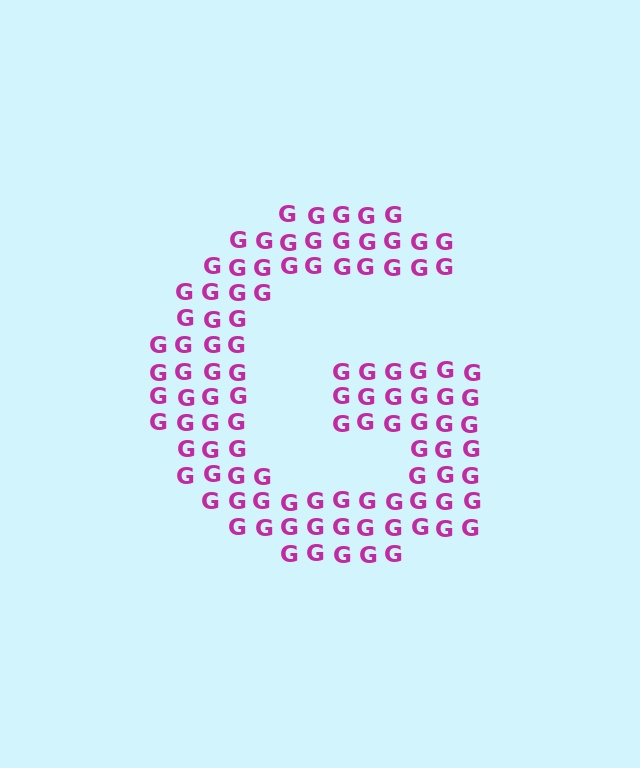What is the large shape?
The large shape is the letter G.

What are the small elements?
The small elements are letter G's.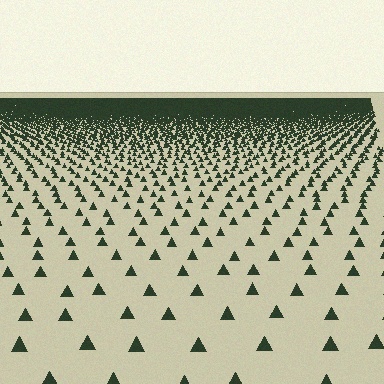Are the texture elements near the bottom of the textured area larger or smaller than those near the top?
Larger. Near the bottom, elements are closer to the viewer and appear at a bigger on-screen size.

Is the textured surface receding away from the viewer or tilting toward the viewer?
The surface is receding away from the viewer. Texture elements get smaller and denser toward the top.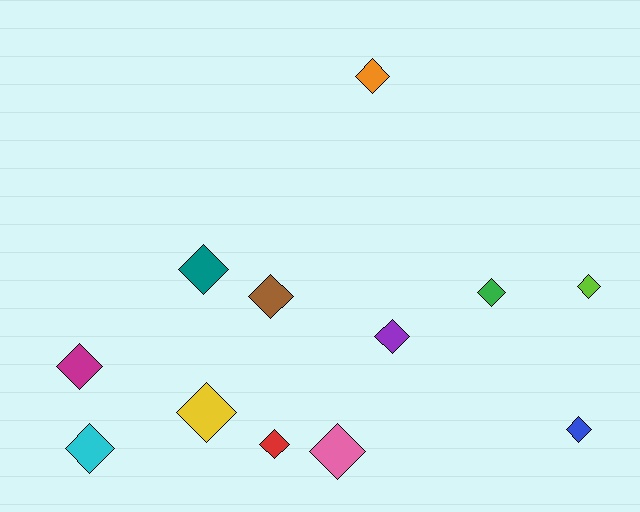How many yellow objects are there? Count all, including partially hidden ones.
There is 1 yellow object.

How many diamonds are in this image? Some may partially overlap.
There are 12 diamonds.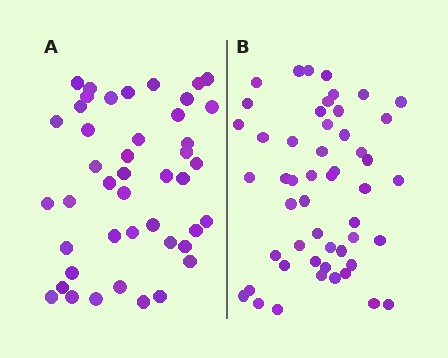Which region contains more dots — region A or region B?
Region B (the right region) has more dots.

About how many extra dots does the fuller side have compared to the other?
Region B has roughly 8 or so more dots than region A.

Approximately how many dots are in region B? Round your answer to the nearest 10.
About 50 dots. (The exact count is 51, which rounds to 50.)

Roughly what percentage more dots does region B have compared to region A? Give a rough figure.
About 15% more.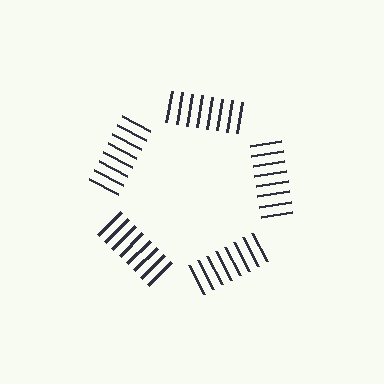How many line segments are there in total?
40 — 8 along each of the 5 edges.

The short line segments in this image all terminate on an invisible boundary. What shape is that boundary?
An illusory pentagon — the line segments terminate on its edges but no continuous stroke is drawn.